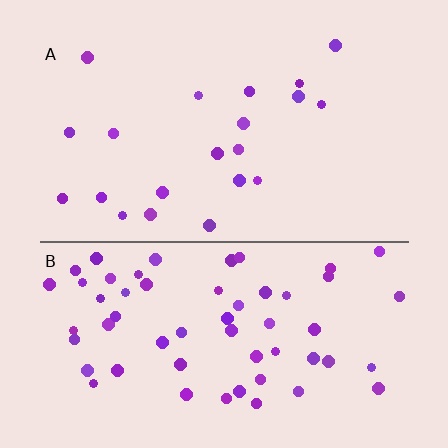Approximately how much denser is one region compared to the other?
Approximately 2.8× — region B over region A.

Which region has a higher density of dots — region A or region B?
B (the bottom).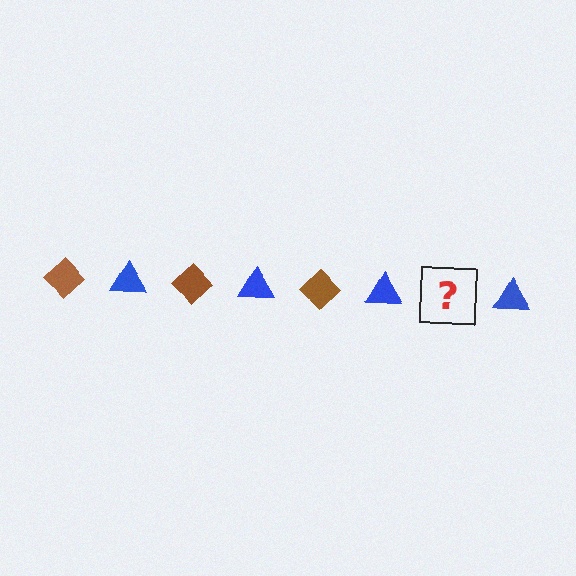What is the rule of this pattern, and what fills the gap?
The rule is that the pattern alternates between brown diamond and blue triangle. The gap should be filled with a brown diamond.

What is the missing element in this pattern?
The missing element is a brown diamond.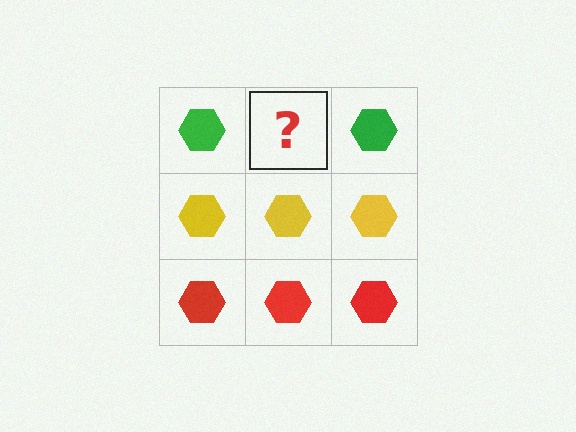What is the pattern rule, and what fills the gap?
The rule is that each row has a consistent color. The gap should be filled with a green hexagon.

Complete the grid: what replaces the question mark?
The question mark should be replaced with a green hexagon.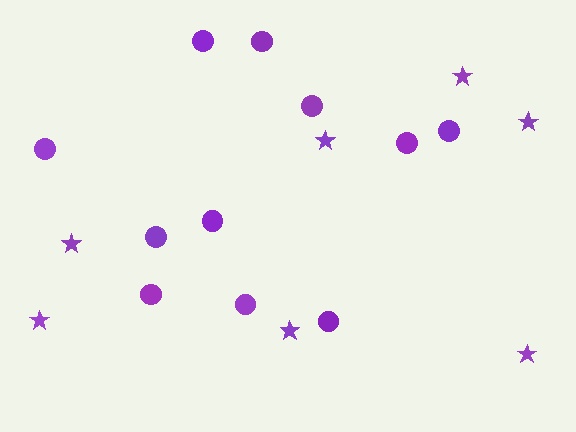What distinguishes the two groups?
There are 2 groups: one group of stars (7) and one group of circles (11).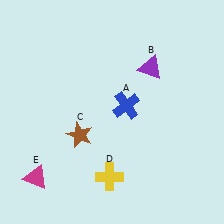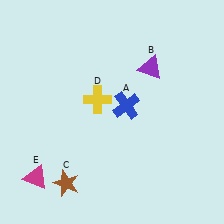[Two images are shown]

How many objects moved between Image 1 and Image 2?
2 objects moved between the two images.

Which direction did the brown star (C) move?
The brown star (C) moved down.